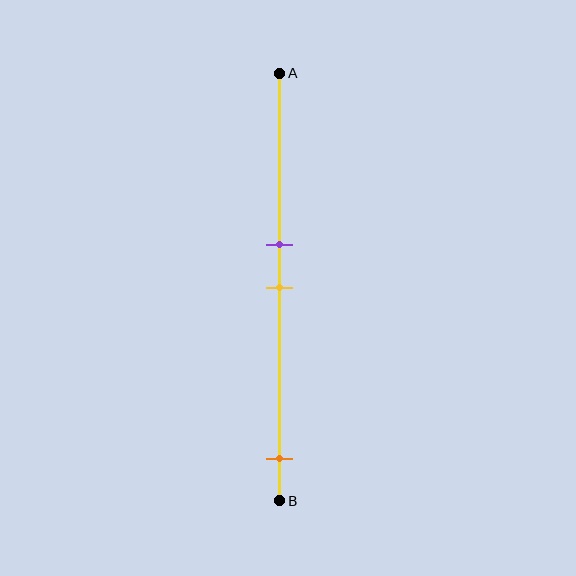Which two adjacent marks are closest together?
The purple and yellow marks are the closest adjacent pair.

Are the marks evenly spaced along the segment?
No, the marks are not evenly spaced.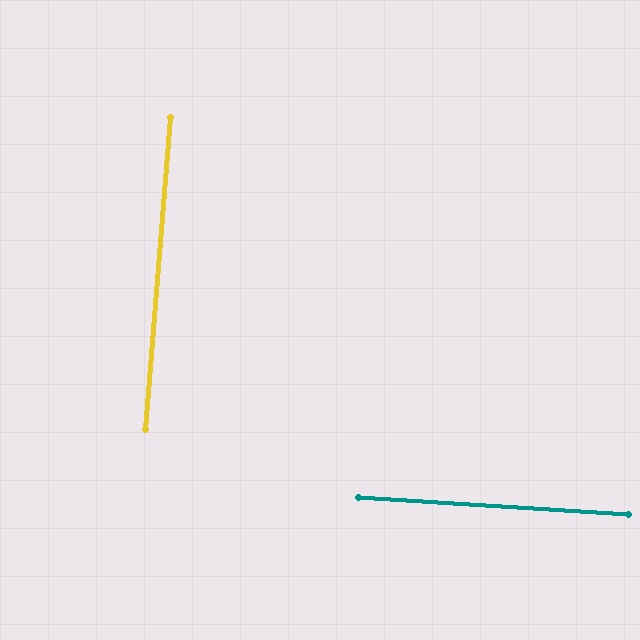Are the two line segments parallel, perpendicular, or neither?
Perpendicular — they meet at approximately 89°.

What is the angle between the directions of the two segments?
Approximately 89 degrees.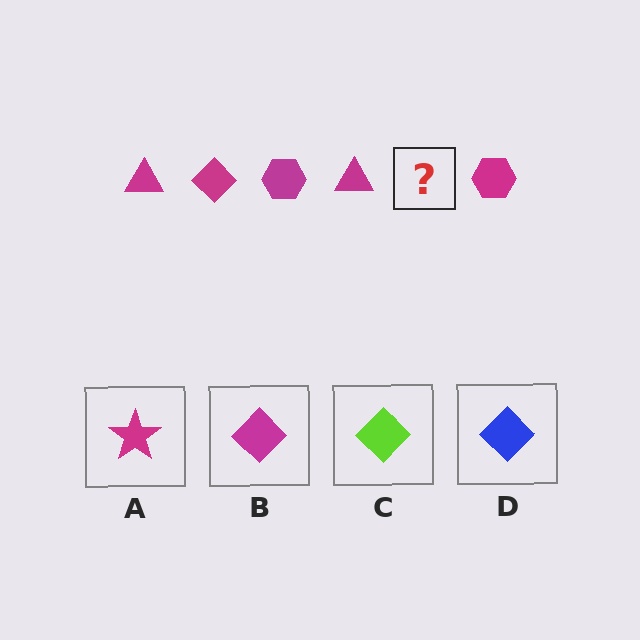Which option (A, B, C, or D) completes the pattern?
B.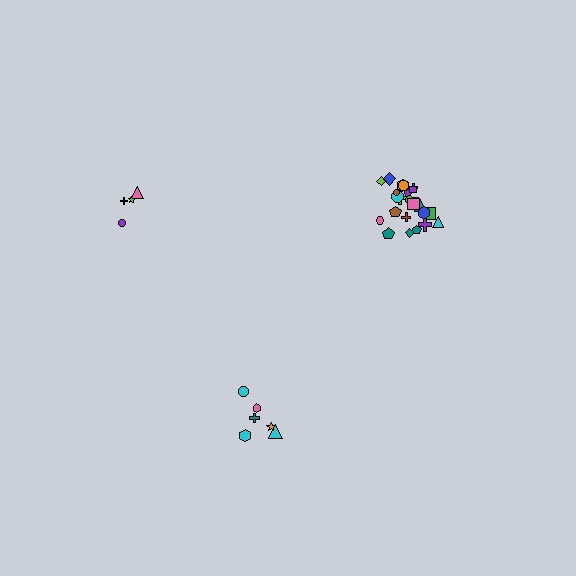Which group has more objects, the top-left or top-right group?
The top-right group.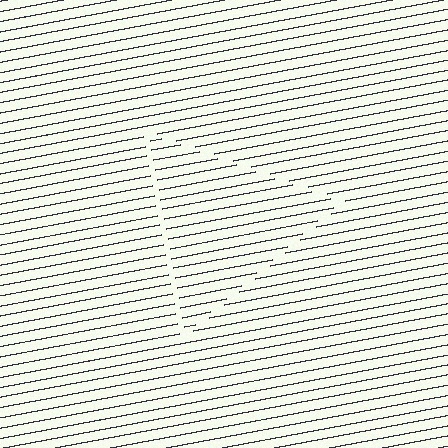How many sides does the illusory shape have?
3 sides — the line-ends trace a triangle.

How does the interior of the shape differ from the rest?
The interior of the shape contains the same grating, shifted by half a period — the contour is defined by the phase discontinuity where line-ends from the inner and outer gratings abut.